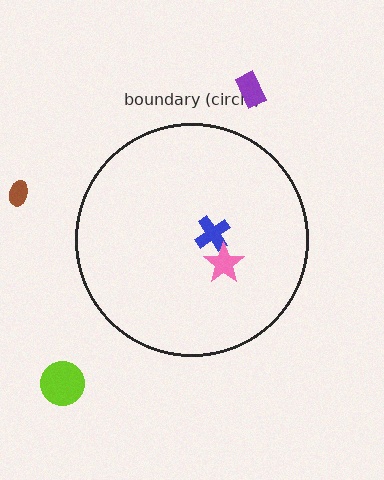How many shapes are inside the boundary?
2 inside, 3 outside.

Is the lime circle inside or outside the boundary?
Outside.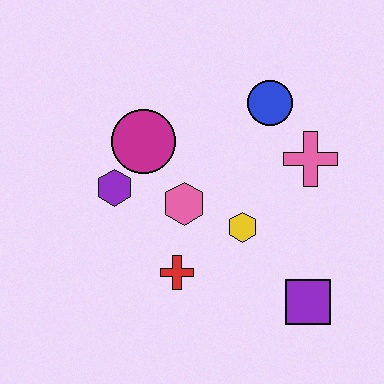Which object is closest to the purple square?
The yellow hexagon is closest to the purple square.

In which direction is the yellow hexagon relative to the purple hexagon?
The yellow hexagon is to the right of the purple hexagon.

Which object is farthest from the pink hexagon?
The purple square is farthest from the pink hexagon.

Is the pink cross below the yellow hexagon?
No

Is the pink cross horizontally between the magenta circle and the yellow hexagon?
No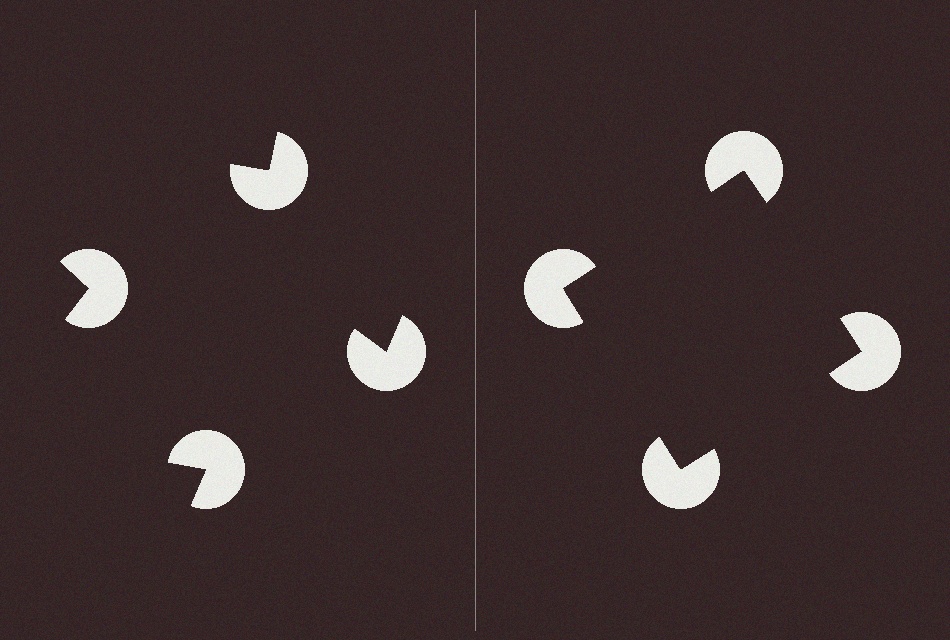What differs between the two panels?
The pac-man discs are positioned identically on both sides; only the wedge orientations differ. On the right they align to a square; on the left they are misaligned.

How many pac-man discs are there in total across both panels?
8 — 4 on each side.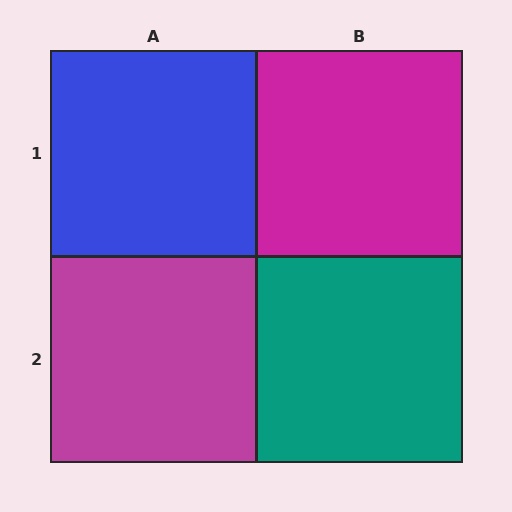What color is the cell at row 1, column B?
Magenta.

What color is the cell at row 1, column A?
Blue.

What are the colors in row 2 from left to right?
Magenta, teal.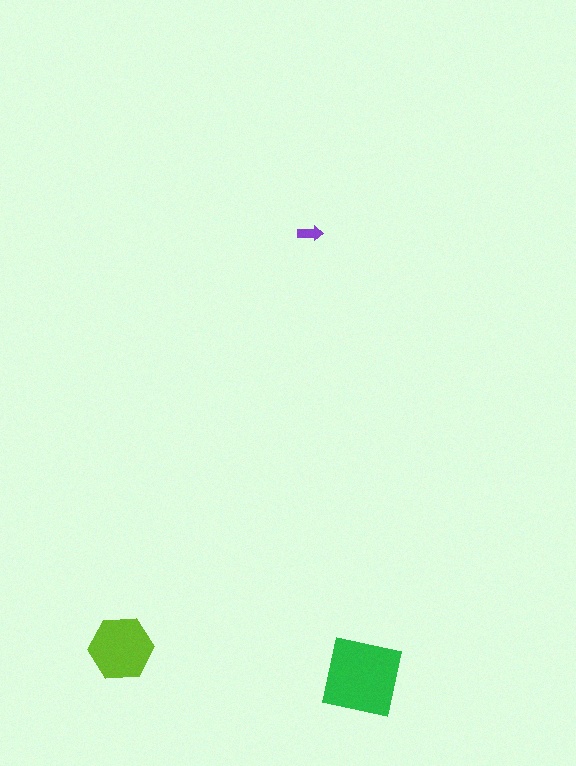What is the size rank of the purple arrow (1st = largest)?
3rd.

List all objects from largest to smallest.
The green square, the lime hexagon, the purple arrow.